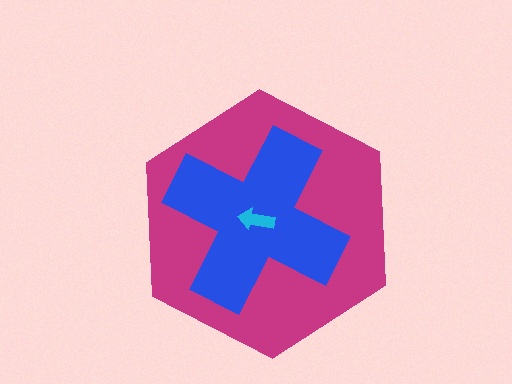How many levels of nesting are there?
3.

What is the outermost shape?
The magenta hexagon.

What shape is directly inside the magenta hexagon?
The blue cross.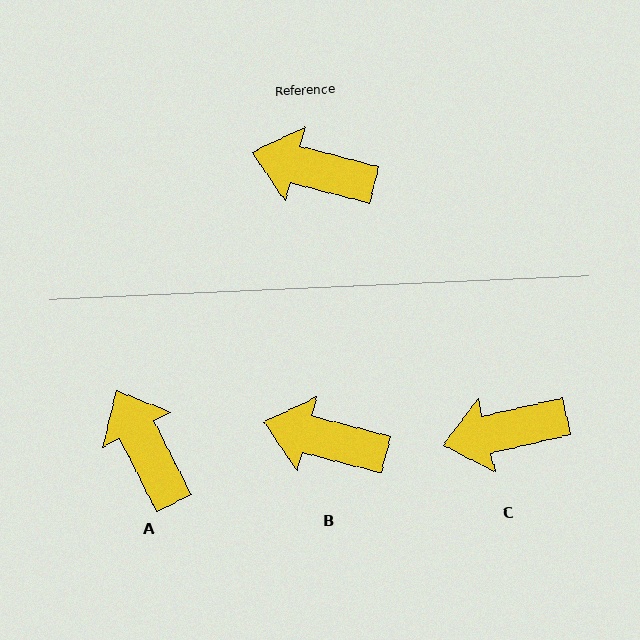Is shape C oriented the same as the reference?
No, it is off by about 28 degrees.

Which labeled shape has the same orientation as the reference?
B.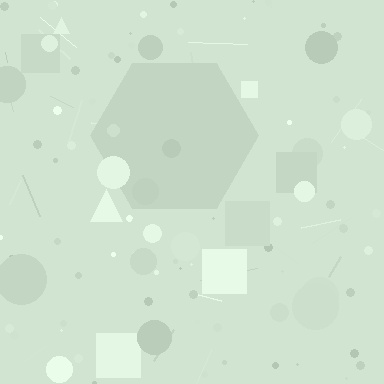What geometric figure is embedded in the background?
A hexagon is embedded in the background.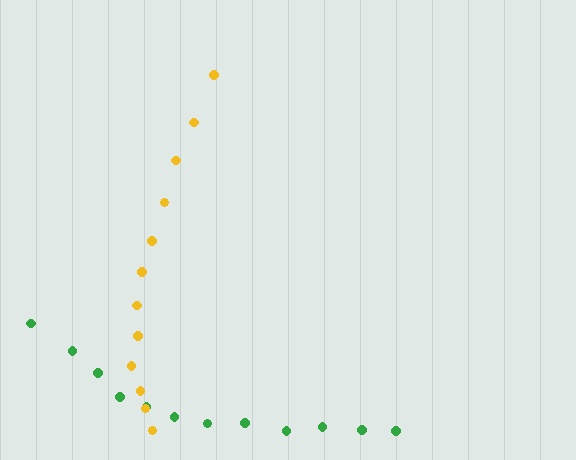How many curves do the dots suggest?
There are 2 distinct paths.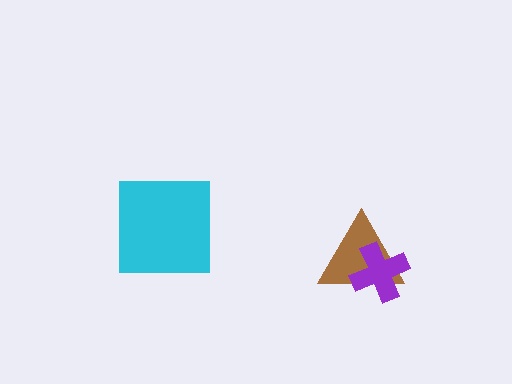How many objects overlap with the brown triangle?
1 object overlaps with the brown triangle.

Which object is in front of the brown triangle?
The purple cross is in front of the brown triangle.